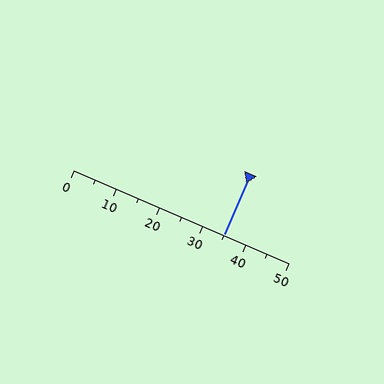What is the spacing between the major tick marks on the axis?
The major ticks are spaced 10 apart.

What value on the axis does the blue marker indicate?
The marker indicates approximately 35.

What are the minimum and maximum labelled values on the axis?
The axis runs from 0 to 50.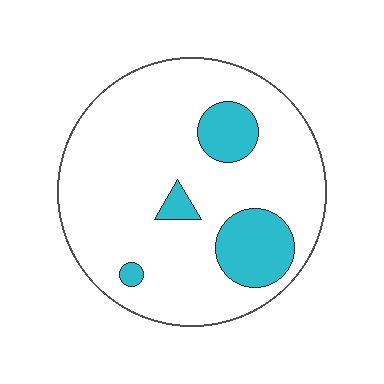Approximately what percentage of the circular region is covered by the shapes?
Approximately 15%.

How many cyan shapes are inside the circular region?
4.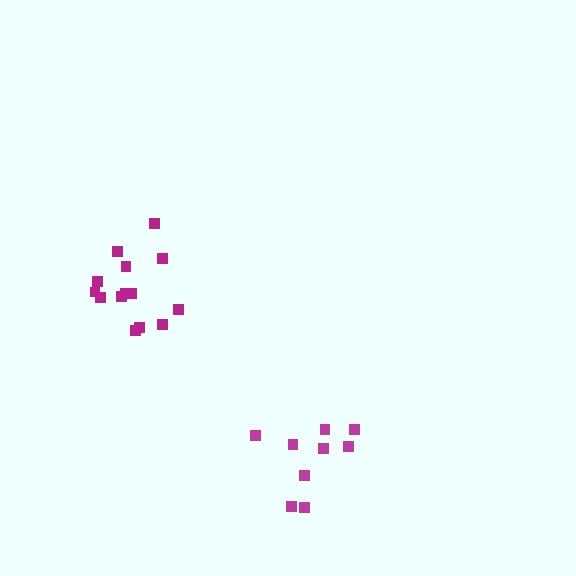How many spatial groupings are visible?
There are 2 spatial groupings.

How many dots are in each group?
Group 1: 9 dots, Group 2: 14 dots (23 total).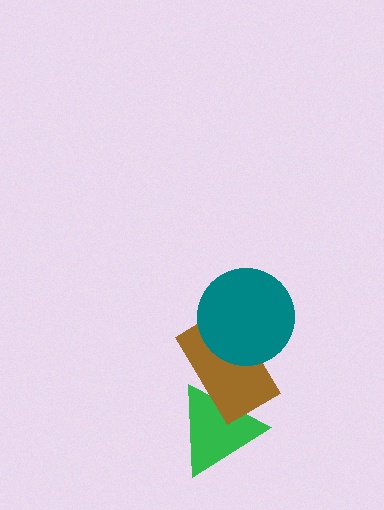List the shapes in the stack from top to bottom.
From top to bottom: the teal circle, the brown rectangle, the green triangle.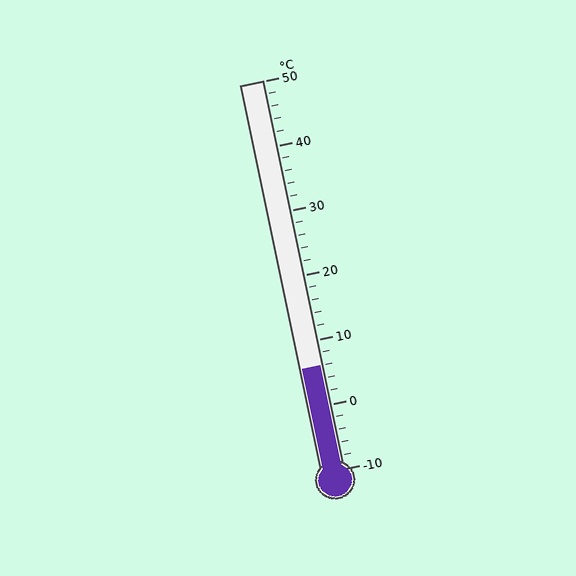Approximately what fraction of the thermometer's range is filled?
The thermometer is filled to approximately 25% of its range.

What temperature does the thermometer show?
The thermometer shows approximately 6°C.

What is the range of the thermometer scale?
The thermometer scale ranges from -10°C to 50°C.